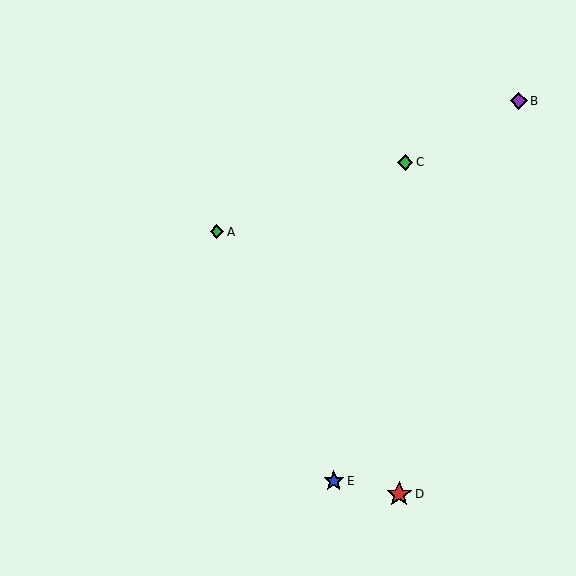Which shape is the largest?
The red star (labeled D) is the largest.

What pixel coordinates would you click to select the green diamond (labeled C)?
Click at (405, 162) to select the green diamond C.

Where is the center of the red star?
The center of the red star is at (399, 494).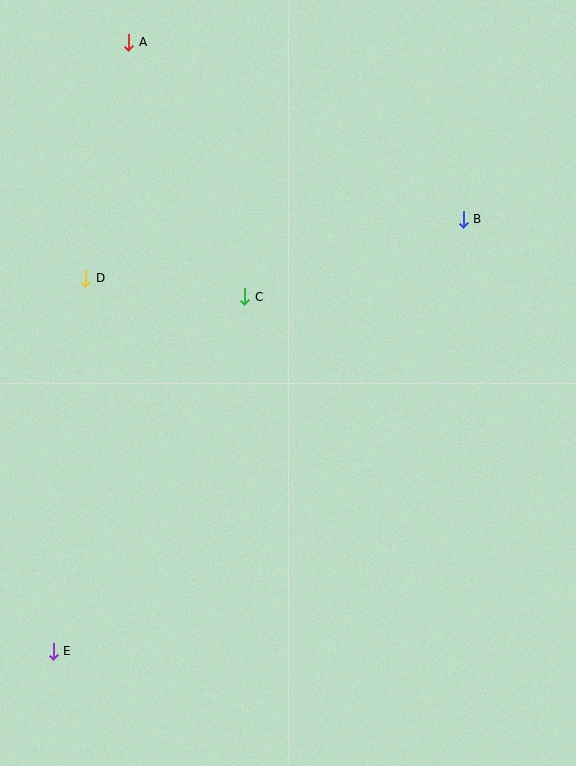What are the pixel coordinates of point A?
Point A is at (129, 42).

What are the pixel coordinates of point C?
Point C is at (245, 297).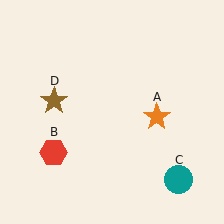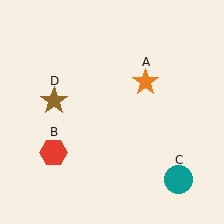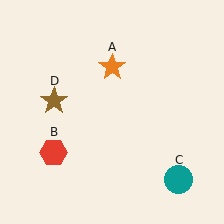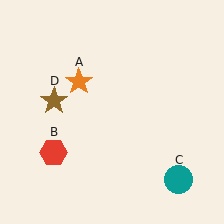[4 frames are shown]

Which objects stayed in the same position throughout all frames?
Red hexagon (object B) and teal circle (object C) and brown star (object D) remained stationary.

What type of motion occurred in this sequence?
The orange star (object A) rotated counterclockwise around the center of the scene.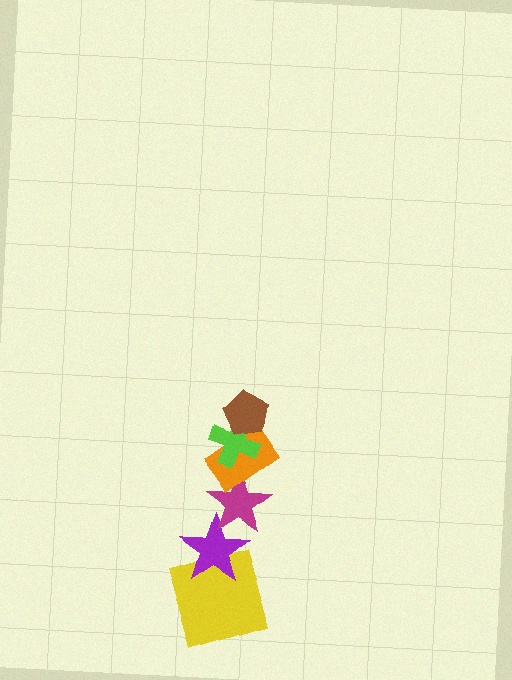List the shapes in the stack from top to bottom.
From top to bottom: the brown pentagon, the lime cross, the orange rectangle, the magenta star, the purple star, the yellow square.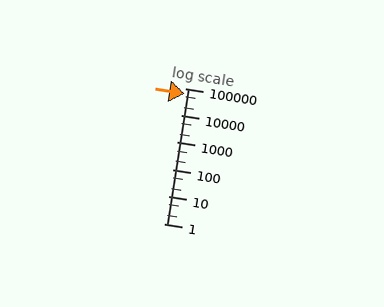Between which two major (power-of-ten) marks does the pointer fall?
The pointer is between 10000 and 100000.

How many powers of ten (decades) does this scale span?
The scale spans 5 decades, from 1 to 100000.